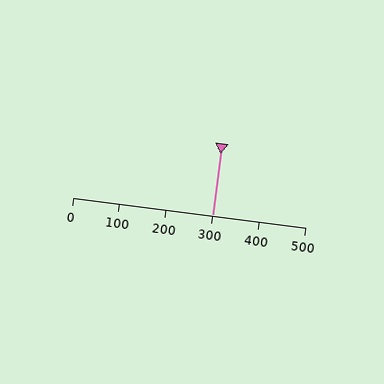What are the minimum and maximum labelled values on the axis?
The axis runs from 0 to 500.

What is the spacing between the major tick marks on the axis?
The major ticks are spaced 100 apart.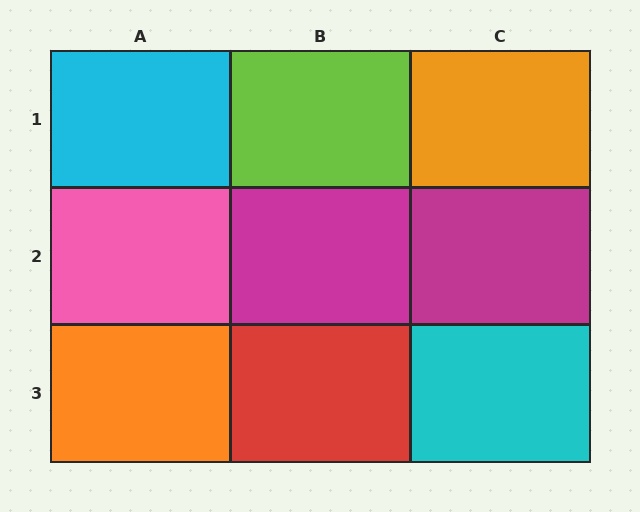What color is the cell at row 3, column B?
Red.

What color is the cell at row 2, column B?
Magenta.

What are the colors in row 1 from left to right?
Cyan, lime, orange.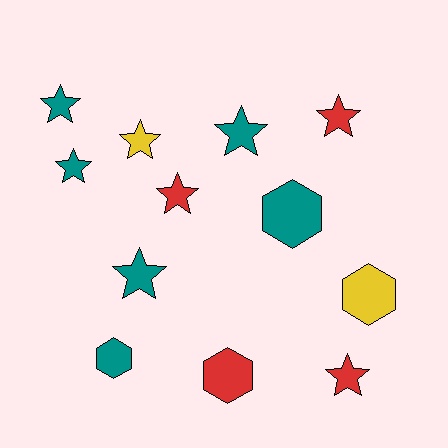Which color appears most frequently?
Teal, with 6 objects.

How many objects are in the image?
There are 12 objects.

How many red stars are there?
There are 3 red stars.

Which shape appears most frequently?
Star, with 8 objects.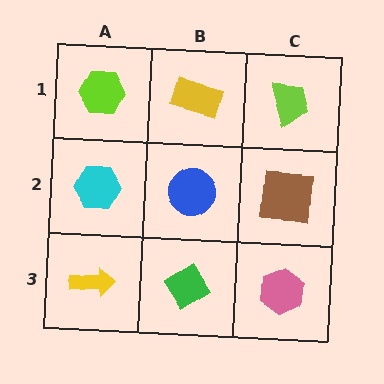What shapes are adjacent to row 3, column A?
A cyan hexagon (row 2, column A), a green diamond (row 3, column B).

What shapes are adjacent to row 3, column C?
A brown square (row 2, column C), a green diamond (row 3, column B).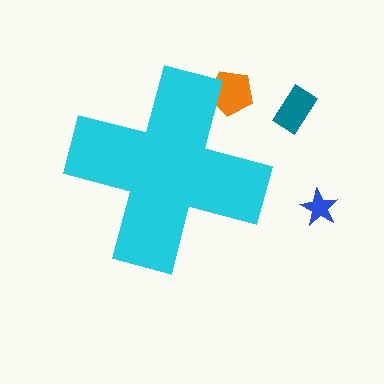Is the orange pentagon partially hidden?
Yes, the orange pentagon is partially hidden behind the cyan cross.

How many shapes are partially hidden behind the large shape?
1 shape is partially hidden.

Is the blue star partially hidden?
No, the blue star is fully visible.